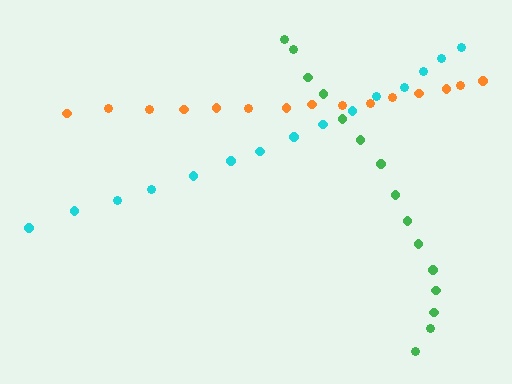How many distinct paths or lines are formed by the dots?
There are 3 distinct paths.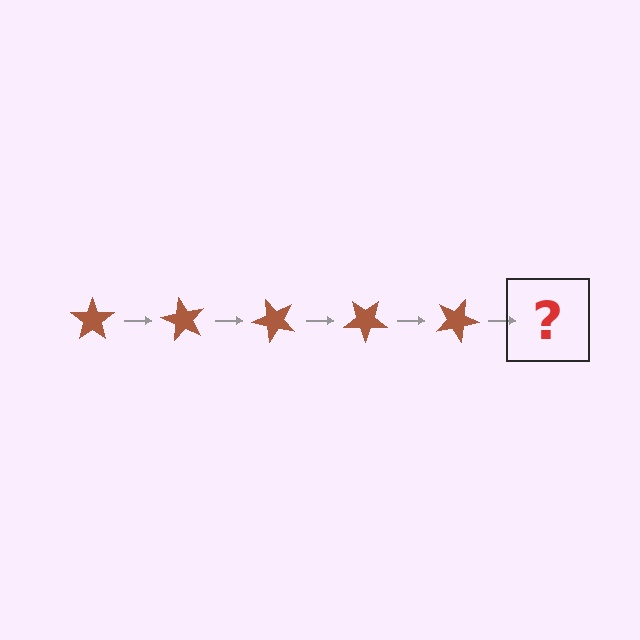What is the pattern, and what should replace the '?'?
The pattern is that the star rotates 60 degrees each step. The '?' should be a brown star rotated 300 degrees.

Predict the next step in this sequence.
The next step is a brown star rotated 300 degrees.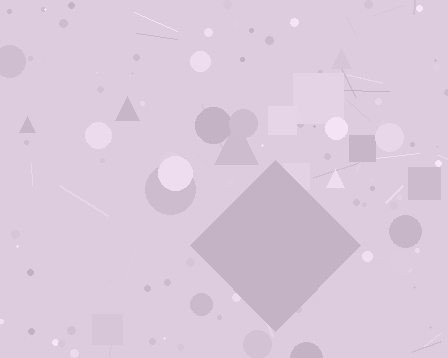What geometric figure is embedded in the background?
A diamond is embedded in the background.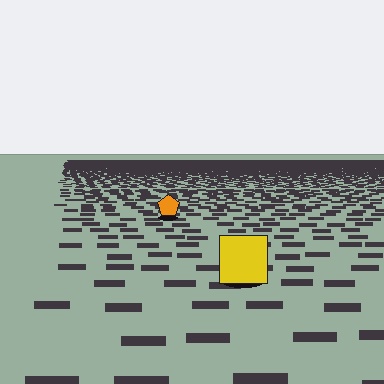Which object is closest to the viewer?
The yellow square is closest. The texture marks near it are larger and more spread out.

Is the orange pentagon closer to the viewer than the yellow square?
No. The yellow square is closer — you can tell from the texture gradient: the ground texture is coarser near it.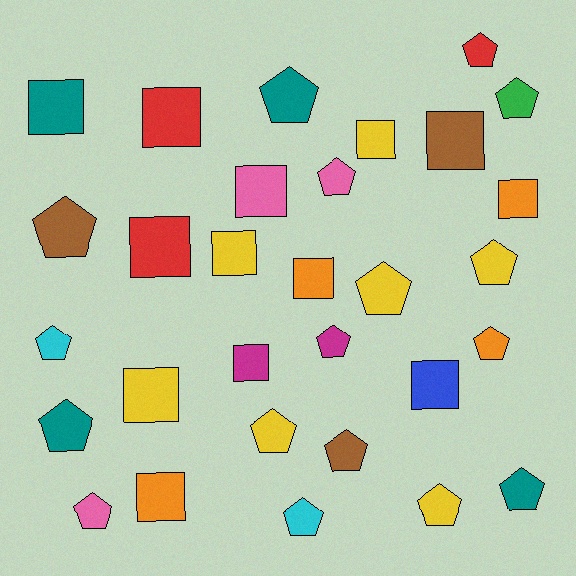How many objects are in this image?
There are 30 objects.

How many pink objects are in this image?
There are 3 pink objects.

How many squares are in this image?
There are 13 squares.